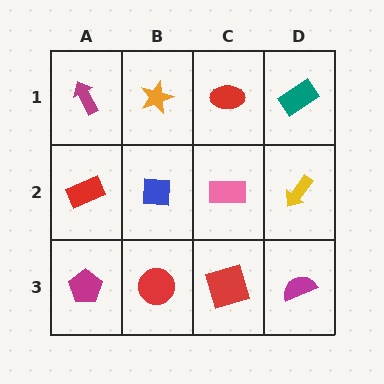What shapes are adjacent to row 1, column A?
A red rectangle (row 2, column A), an orange star (row 1, column B).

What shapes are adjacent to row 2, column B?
An orange star (row 1, column B), a red circle (row 3, column B), a red rectangle (row 2, column A), a pink rectangle (row 2, column C).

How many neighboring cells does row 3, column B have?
3.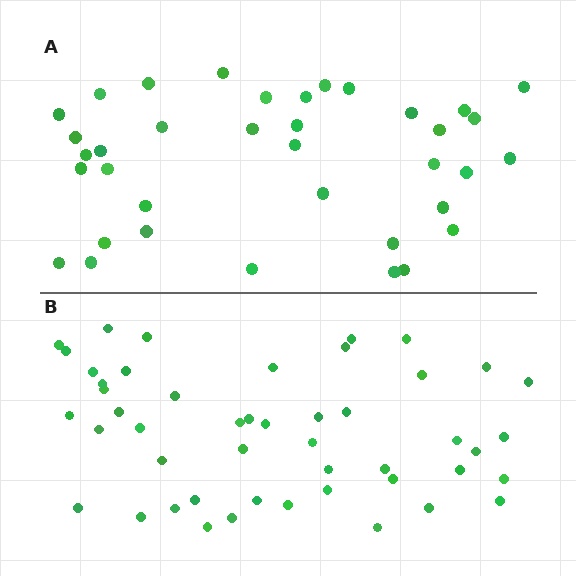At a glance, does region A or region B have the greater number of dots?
Region B (the bottom region) has more dots.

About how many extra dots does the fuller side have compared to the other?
Region B has roughly 12 or so more dots than region A.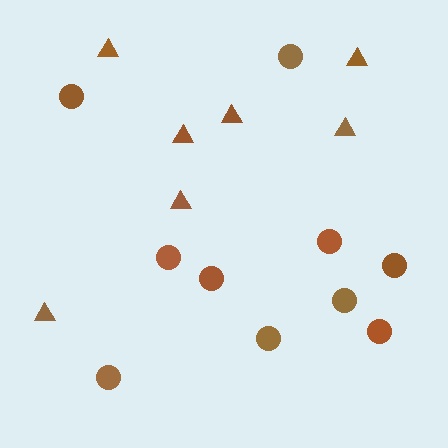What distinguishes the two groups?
There are 2 groups: one group of triangles (7) and one group of circles (10).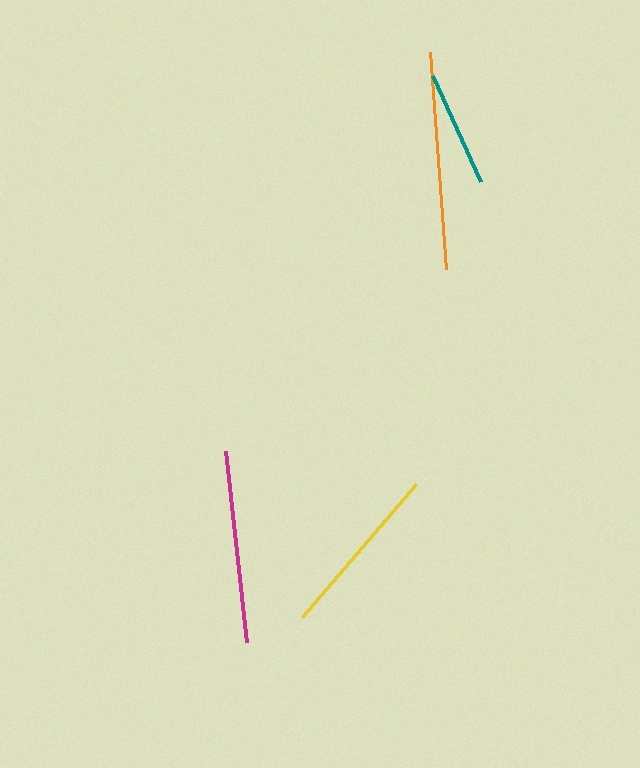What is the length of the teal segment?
The teal segment is approximately 116 pixels long.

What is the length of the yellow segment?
The yellow segment is approximately 175 pixels long.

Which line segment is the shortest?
The teal line is the shortest at approximately 116 pixels.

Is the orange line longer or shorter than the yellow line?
The orange line is longer than the yellow line.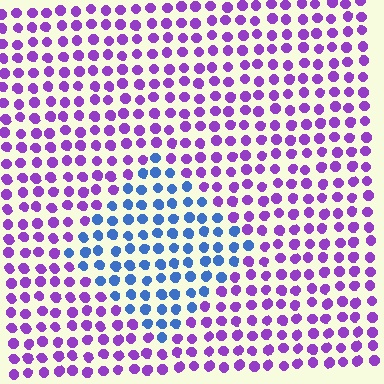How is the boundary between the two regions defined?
The boundary is defined purely by a slight shift in hue (about 61 degrees). Spacing, size, and orientation are identical on both sides.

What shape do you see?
I see a diamond.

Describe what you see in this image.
The image is filled with small purple elements in a uniform arrangement. A diamond-shaped region is visible where the elements are tinted to a slightly different hue, forming a subtle color boundary.